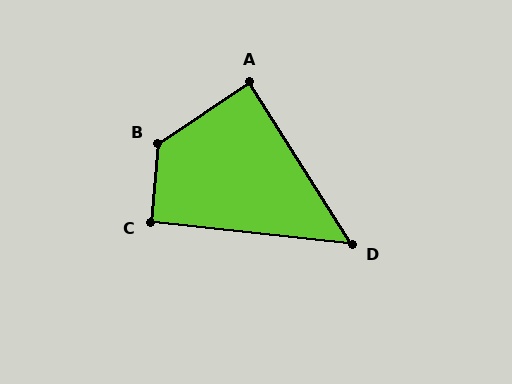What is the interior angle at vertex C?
Approximately 91 degrees (approximately right).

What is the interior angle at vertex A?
Approximately 89 degrees (approximately right).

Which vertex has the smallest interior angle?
D, at approximately 52 degrees.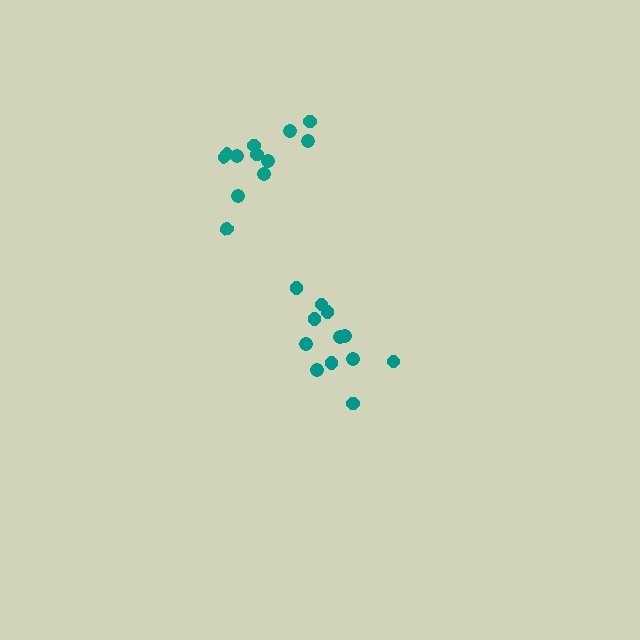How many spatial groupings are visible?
There are 2 spatial groupings.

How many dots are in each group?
Group 1: 12 dots, Group 2: 12 dots (24 total).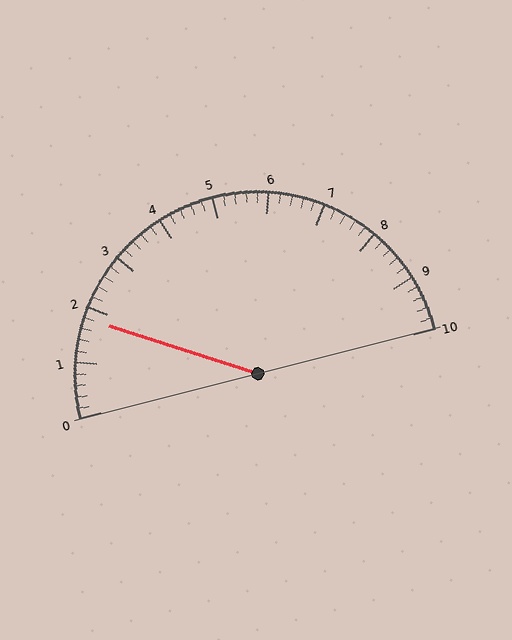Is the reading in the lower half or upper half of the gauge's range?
The reading is in the lower half of the range (0 to 10).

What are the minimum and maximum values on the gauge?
The gauge ranges from 0 to 10.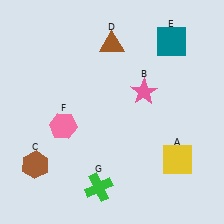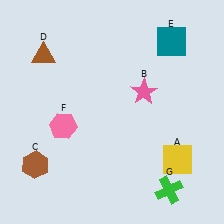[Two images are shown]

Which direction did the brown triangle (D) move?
The brown triangle (D) moved left.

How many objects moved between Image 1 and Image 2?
2 objects moved between the two images.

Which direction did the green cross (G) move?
The green cross (G) moved right.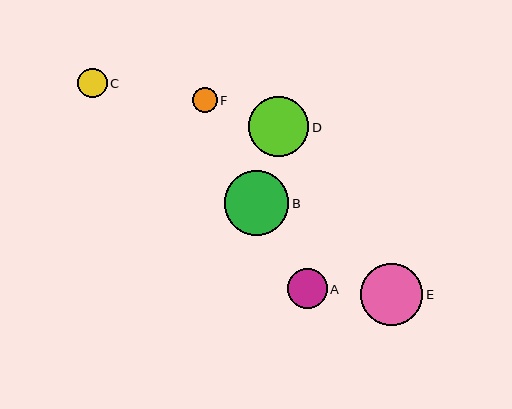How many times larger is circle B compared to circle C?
Circle B is approximately 2.2 times the size of circle C.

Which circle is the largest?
Circle B is the largest with a size of approximately 64 pixels.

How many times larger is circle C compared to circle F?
Circle C is approximately 1.2 times the size of circle F.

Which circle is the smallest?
Circle F is the smallest with a size of approximately 25 pixels.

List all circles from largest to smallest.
From largest to smallest: B, E, D, A, C, F.